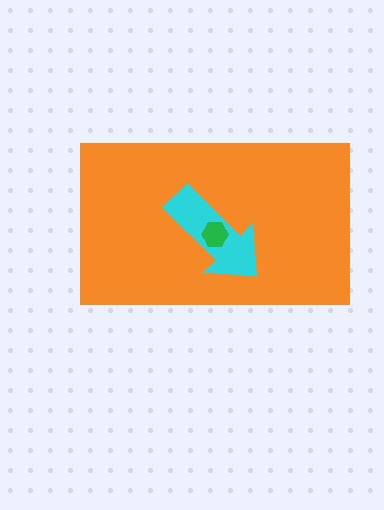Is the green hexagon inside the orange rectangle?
Yes.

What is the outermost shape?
The orange rectangle.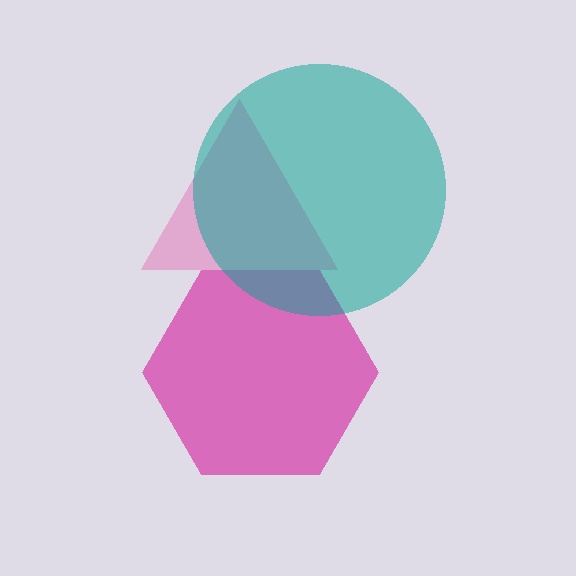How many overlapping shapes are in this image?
There are 3 overlapping shapes in the image.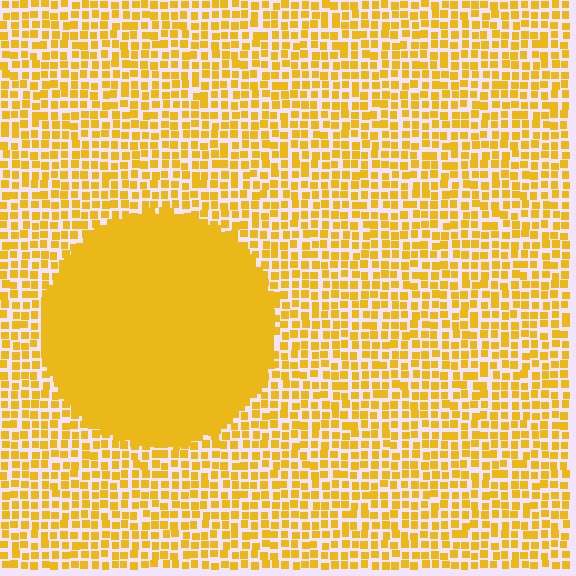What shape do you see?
I see a circle.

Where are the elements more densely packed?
The elements are more densely packed inside the circle boundary.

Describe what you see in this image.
The image contains small yellow elements arranged at two different densities. A circle-shaped region is visible where the elements are more densely packed than the surrounding area.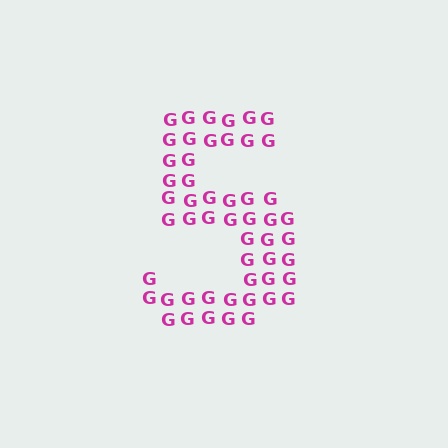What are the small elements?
The small elements are letter G's.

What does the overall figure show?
The overall figure shows the digit 5.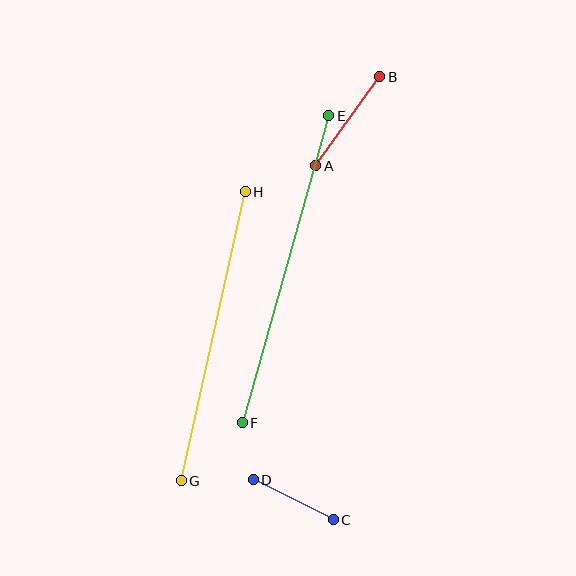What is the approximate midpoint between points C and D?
The midpoint is at approximately (293, 500) pixels.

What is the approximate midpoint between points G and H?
The midpoint is at approximately (213, 336) pixels.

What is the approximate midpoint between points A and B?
The midpoint is at approximately (348, 121) pixels.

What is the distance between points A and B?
The distance is approximately 110 pixels.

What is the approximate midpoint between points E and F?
The midpoint is at approximately (285, 269) pixels.